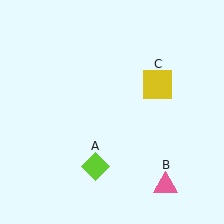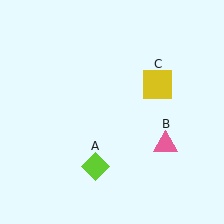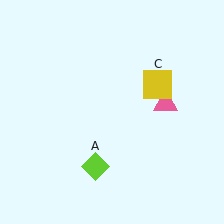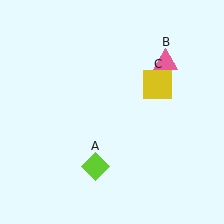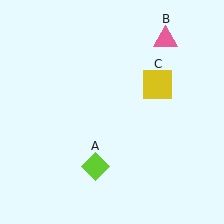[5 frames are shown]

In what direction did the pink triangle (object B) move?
The pink triangle (object B) moved up.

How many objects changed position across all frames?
1 object changed position: pink triangle (object B).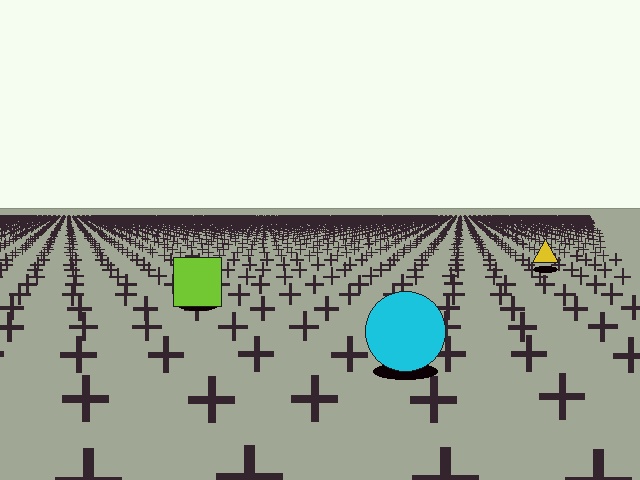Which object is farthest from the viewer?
The yellow triangle is farthest from the viewer. It appears smaller and the ground texture around it is denser.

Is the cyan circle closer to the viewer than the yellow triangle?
Yes. The cyan circle is closer — you can tell from the texture gradient: the ground texture is coarser near it.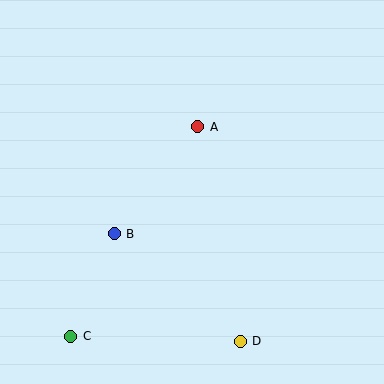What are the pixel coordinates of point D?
Point D is at (240, 341).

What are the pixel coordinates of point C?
Point C is at (71, 336).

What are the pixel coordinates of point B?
Point B is at (114, 234).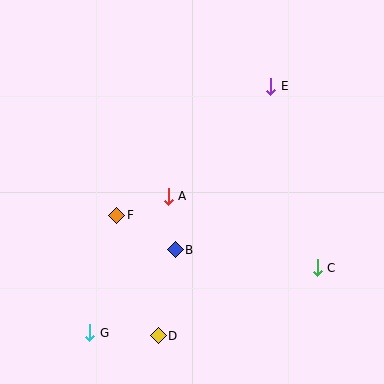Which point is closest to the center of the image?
Point A at (168, 196) is closest to the center.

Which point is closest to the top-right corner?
Point E is closest to the top-right corner.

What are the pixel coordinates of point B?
Point B is at (175, 250).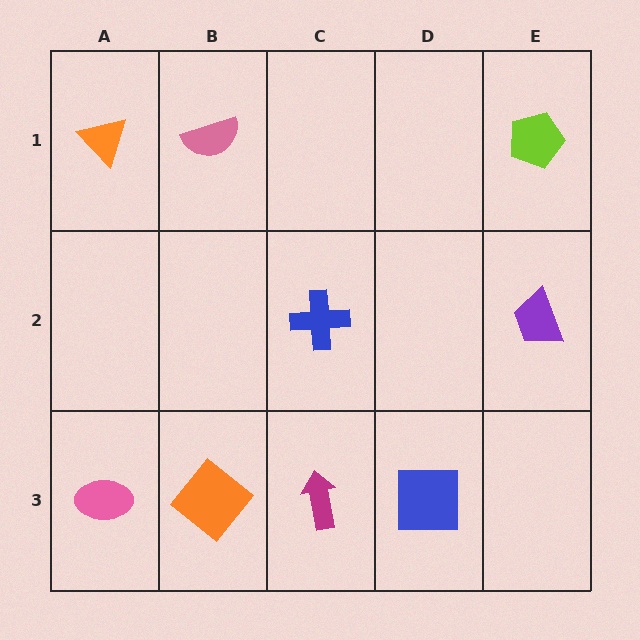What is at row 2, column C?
A blue cross.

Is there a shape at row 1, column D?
No, that cell is empty.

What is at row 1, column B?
A pink semicircle.